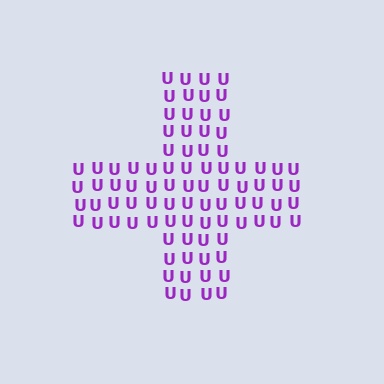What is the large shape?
The large shape is a cross.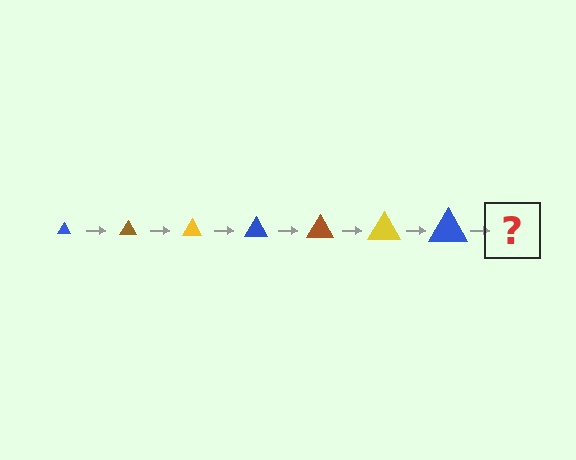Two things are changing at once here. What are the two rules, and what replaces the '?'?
The two rules are that the triangle grows larger each step and the color cycles through blue, brown, and yellow. The '?' should be a brown triangle, larger than the previous one.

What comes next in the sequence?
The next element should be a brown triangle, larger than the previous one.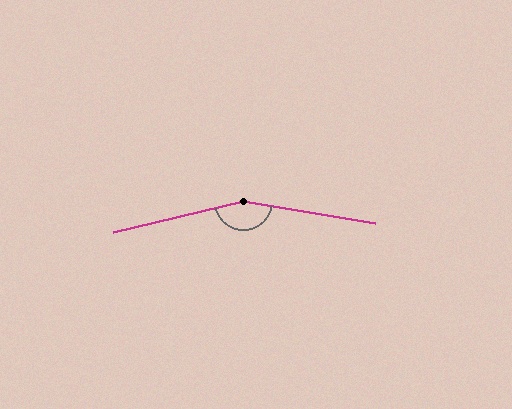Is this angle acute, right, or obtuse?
It is obtuse.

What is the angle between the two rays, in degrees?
Approximately 157 degrees.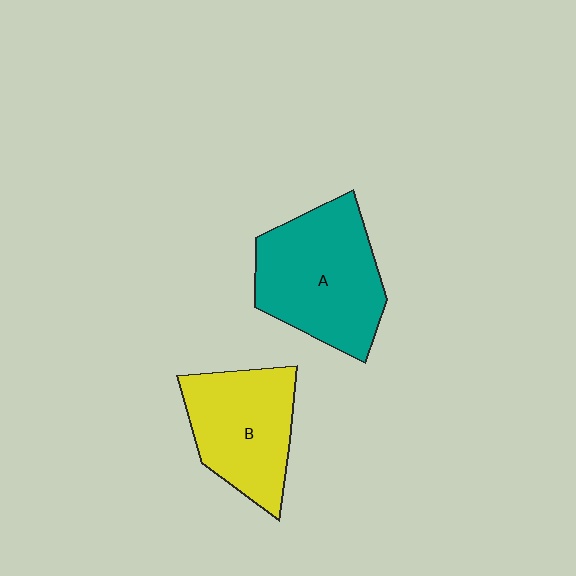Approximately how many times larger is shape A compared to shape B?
Approximately 1.2 times.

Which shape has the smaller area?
Shape B (yellow).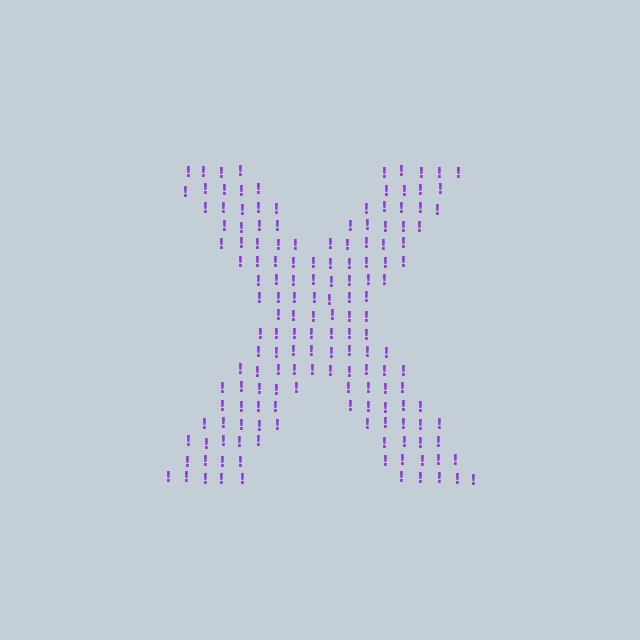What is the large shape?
The large shape is the letter X.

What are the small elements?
The small elements are exclamation marks.